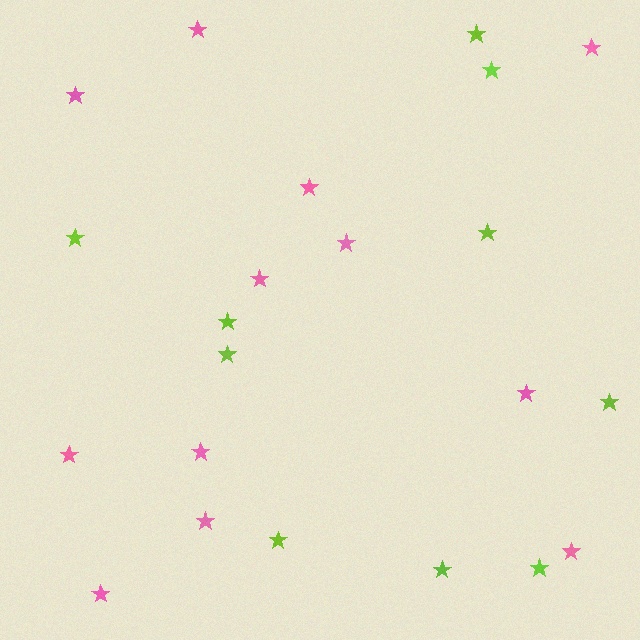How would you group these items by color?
There are 2 groups: one group of lime stars (10) and one group of pink stars (12).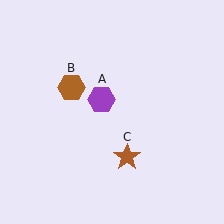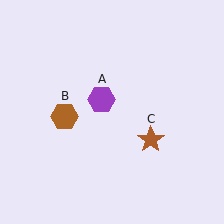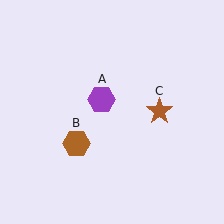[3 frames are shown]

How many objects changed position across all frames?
2 objects changed position: brown hexagon (object B), brown star (object C).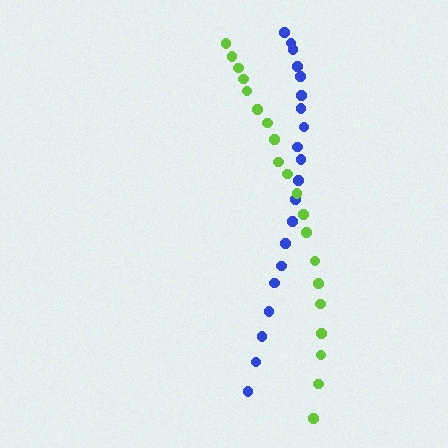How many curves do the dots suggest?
There are 2 distinct paths.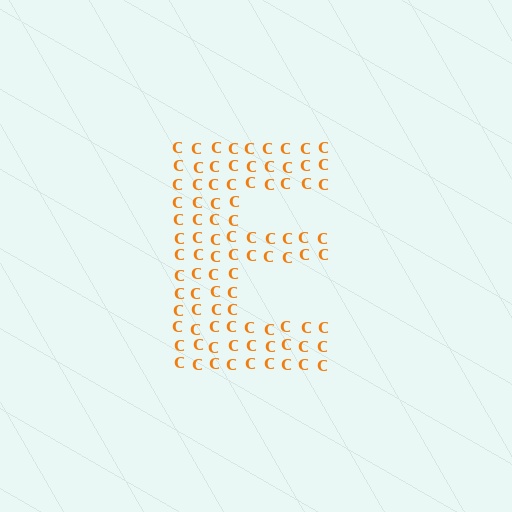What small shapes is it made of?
It is made of small letter C's.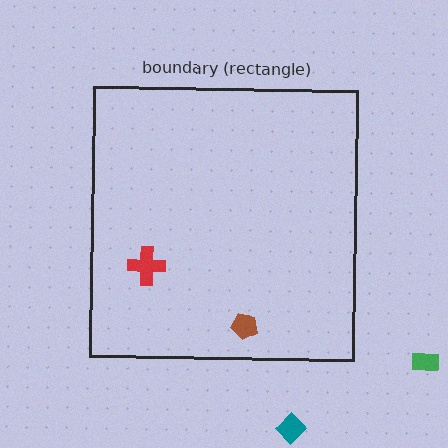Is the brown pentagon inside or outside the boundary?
Inside.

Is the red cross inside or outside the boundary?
Inside.